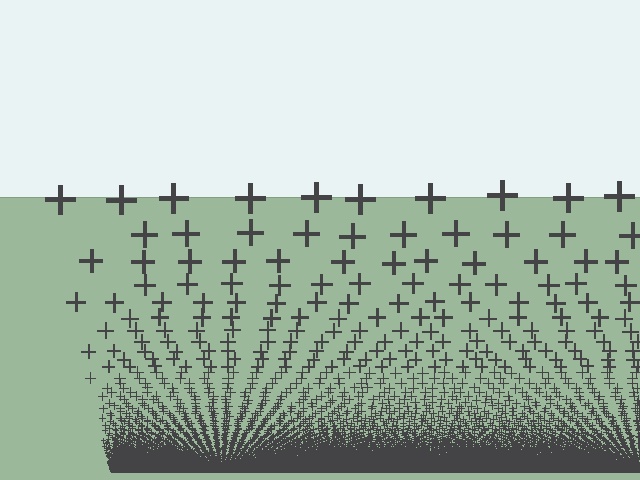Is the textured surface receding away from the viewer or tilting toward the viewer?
The surface appears to tilt toward the viewer. Texture elements get larger and sparser toward the top.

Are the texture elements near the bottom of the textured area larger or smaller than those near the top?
Smaller. The gradient is inverted — elements near the bottom are smaller and denser.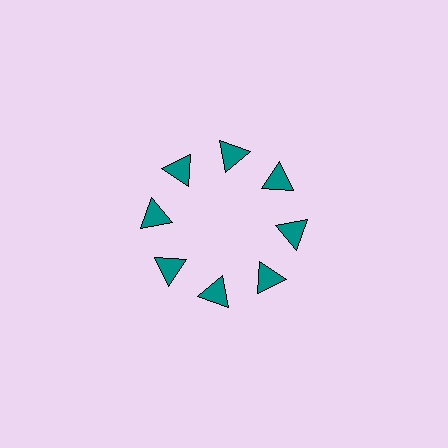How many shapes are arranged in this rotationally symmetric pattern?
There are 8 shapes, arranged in 8 groups of 1.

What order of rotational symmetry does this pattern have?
This pattern has 8-fold rotational symmetry.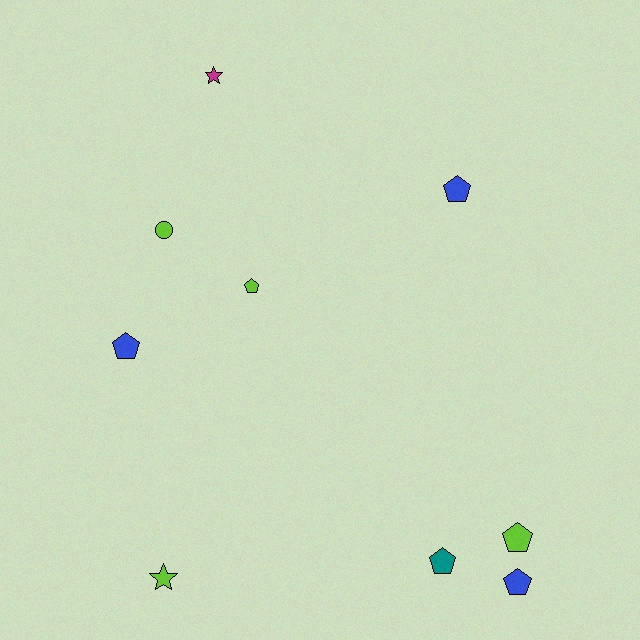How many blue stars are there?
There are no blue stars.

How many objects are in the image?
There are 9 objects.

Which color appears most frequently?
Lime, with 4 objects.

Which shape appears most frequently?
Pentagon, with 6 objects.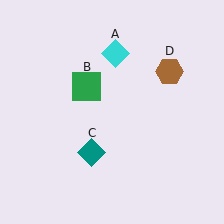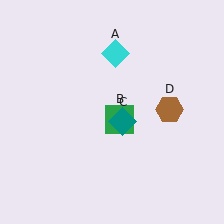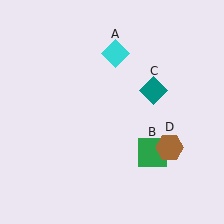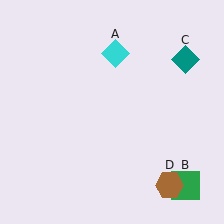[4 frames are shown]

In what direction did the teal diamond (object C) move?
The teal diamond (object C) moved up and to the right.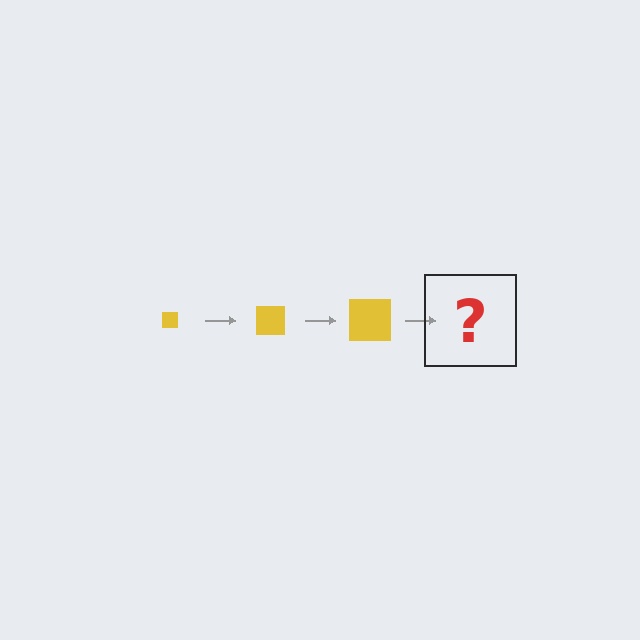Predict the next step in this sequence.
The next step is a yellow square, larger than the previous one.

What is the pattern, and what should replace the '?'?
The pattern is that the square gets progressively larger each step. The '?' should be a yellow square, larger than the previous one.